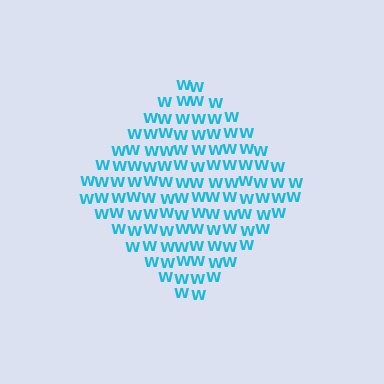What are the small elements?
The small elements are letter W's.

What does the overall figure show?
The overall figure shows a diamond.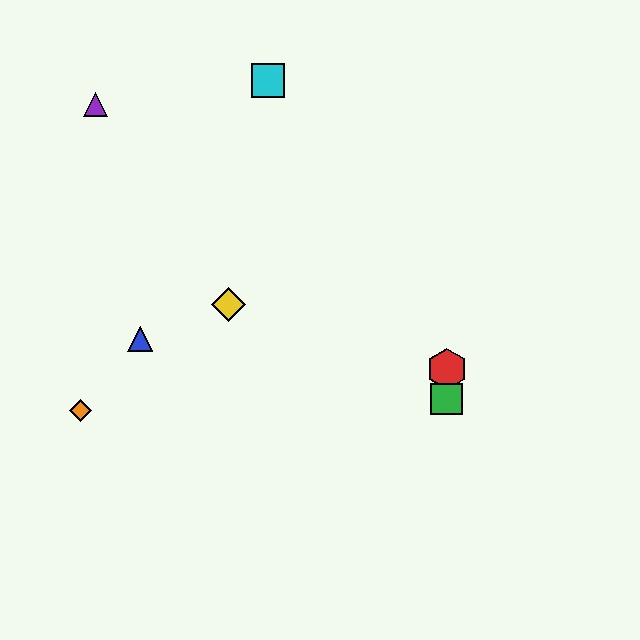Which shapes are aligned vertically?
The red hexagon, the green square are aligned vertically.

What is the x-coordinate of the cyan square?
The cyan square is at x≈268.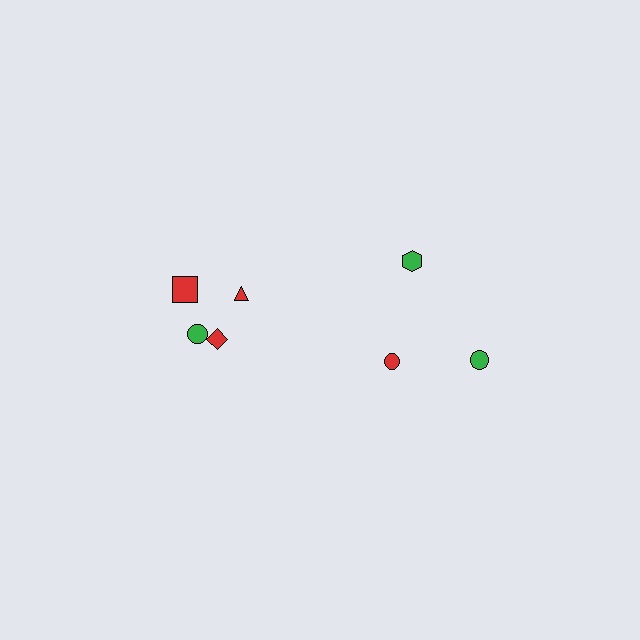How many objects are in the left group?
There are 5 objects.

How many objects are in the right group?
There are 3 objects.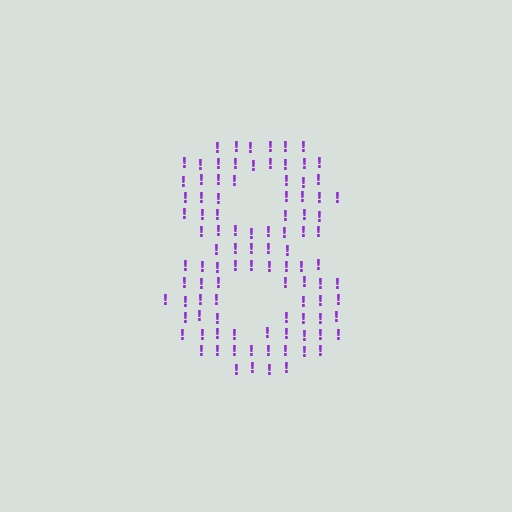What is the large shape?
The large shape is the digit 8.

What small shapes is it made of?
It is made of small exclamation marks.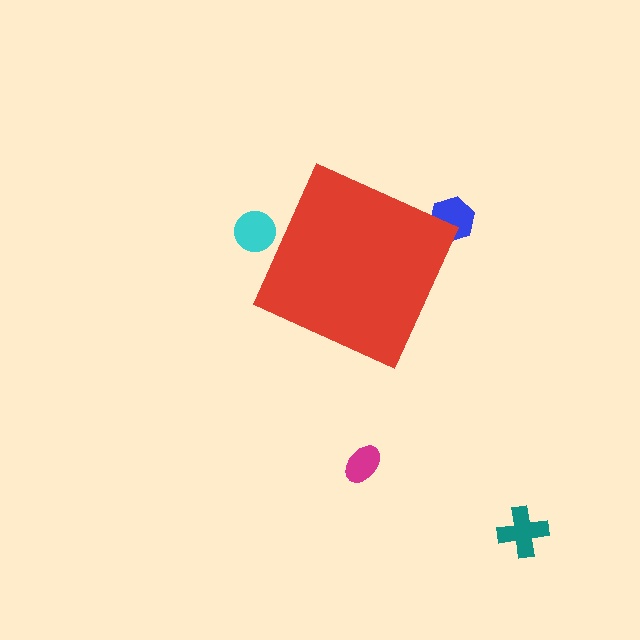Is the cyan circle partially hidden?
Yes, the cyan circle is partially hidden behind the red diamond.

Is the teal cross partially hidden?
No, the teal cross is fully visible.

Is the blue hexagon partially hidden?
Yes, the blue hexagon is partially hidden behind the red diamond.